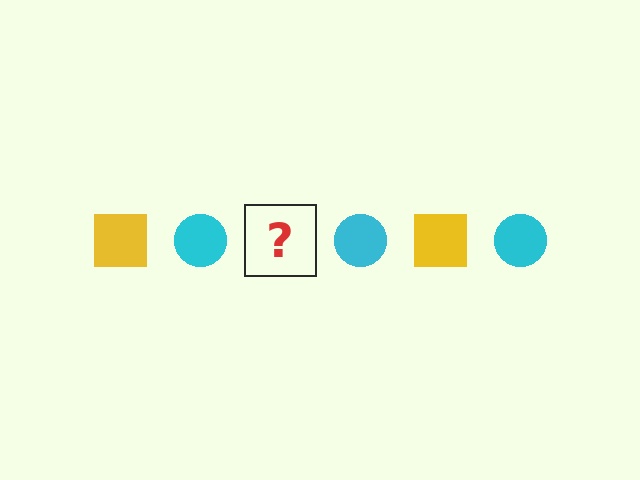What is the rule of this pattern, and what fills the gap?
The rule is that the pattern alternates between yellow square and cyan circle. The gap should be filled with a yellow square.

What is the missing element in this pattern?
The missing element is a yellow square.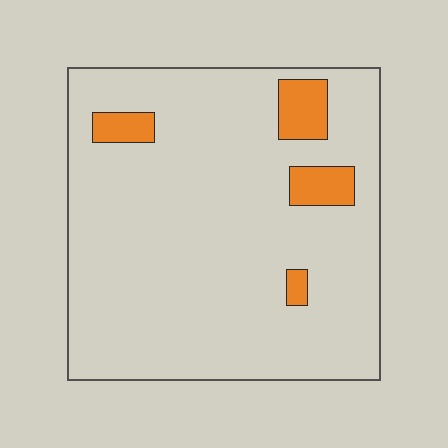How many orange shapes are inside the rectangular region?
4.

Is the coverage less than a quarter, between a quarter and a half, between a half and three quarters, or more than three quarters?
Less than a quarter.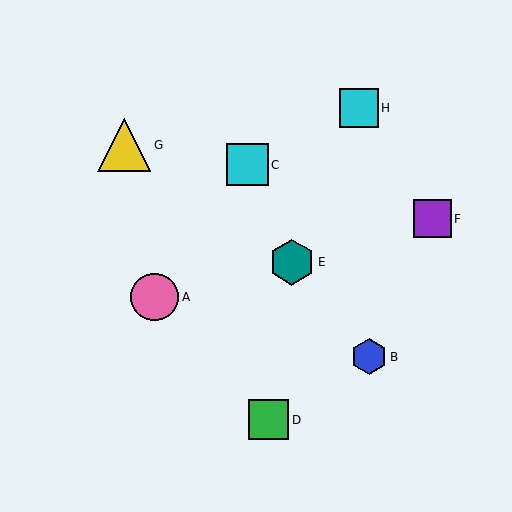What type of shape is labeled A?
Shape A is a pink circle.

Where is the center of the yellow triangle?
The center of the yellow triangle is at (124, 145).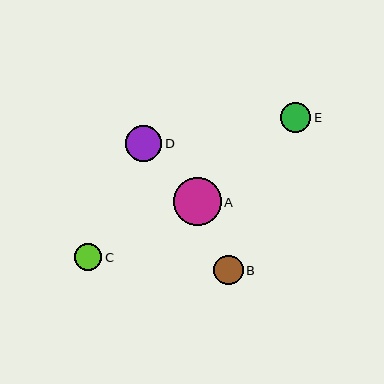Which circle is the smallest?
Circle C is the smallest with a size of approximately 27 pixels.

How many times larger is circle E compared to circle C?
Circle E is approximately 1.1 times the size of circle C.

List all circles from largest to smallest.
From largest to smallest: A, D, E, B, C.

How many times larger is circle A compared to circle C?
Circle A is approximately 1.8 times the size of circle C.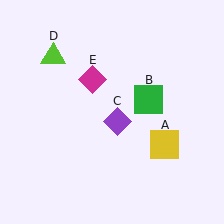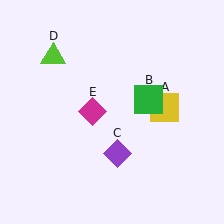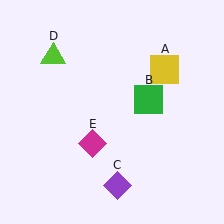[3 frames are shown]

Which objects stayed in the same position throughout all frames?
Green square (object B) and lime triangle (object D) remained stationary.